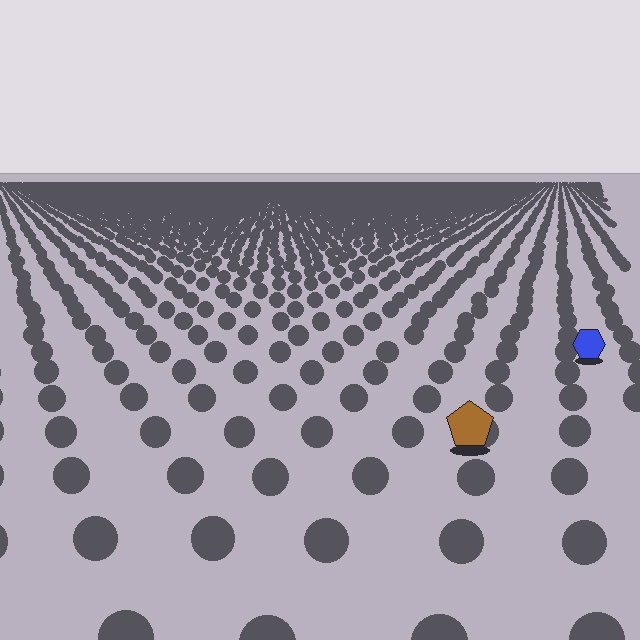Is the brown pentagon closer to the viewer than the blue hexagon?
Yes. The brown pentagon is closer — you can tell from the texture gradient: the ground texture is coarser near it.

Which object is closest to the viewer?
The brown pentagon is closest. The texture marks near it are larger and more spread out.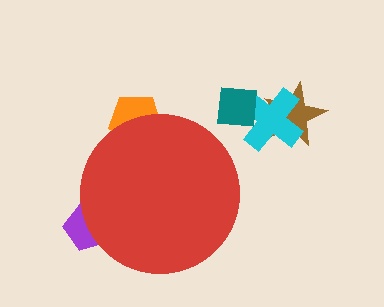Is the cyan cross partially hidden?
No, the cyan cross is fully visible.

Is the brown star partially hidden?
No, the brown star is fully visible.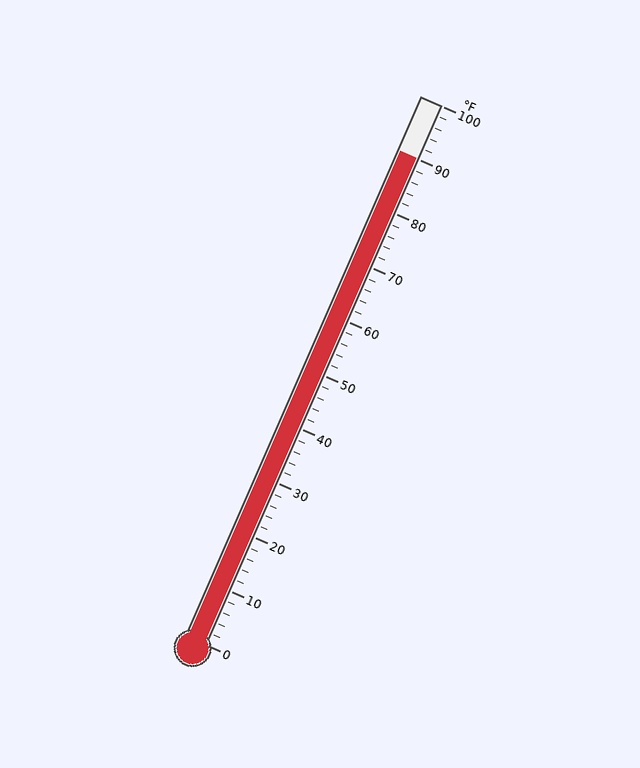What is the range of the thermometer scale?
The thermometer scale ranges from 0°F to 100°F.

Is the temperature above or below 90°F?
The temperature is at 90°F.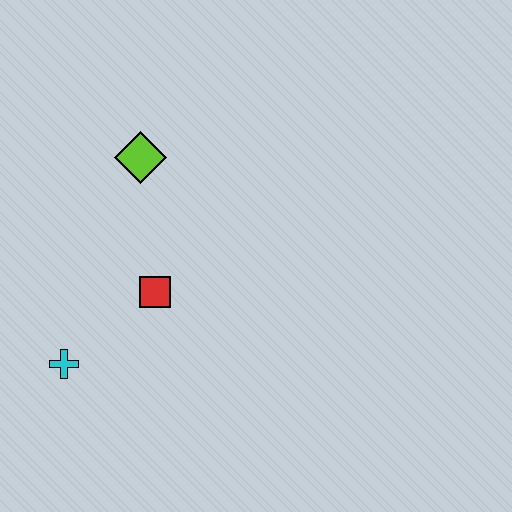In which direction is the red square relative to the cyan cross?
The red square is to the right of the cyan cross.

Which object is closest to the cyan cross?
The red square is closest to the cyan cross.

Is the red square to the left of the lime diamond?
No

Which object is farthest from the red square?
The lime diamond is farthest from the red square.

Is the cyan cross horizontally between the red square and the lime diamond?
No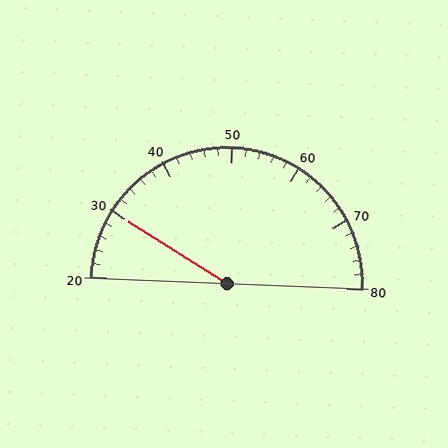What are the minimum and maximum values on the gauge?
The gauge ranges from 20 to 80.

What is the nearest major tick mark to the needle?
The nearest major tick mark is 30.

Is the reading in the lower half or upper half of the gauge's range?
The reading is in the lower half of the range (20 to 80).